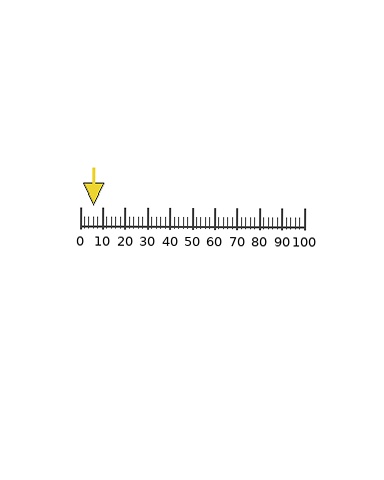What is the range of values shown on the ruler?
The ruler shows values from 0 to 100.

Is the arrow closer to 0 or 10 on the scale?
The arrow is closer to 10.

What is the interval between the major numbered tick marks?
The major tick marks are spaced 10 units apart.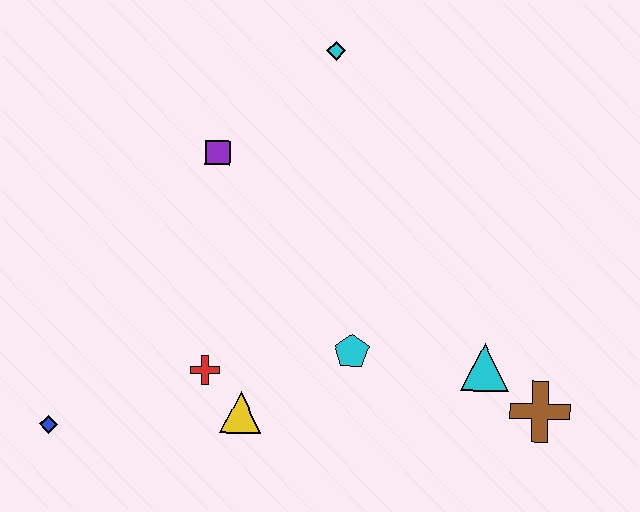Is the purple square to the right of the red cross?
Yes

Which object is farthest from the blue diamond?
The brown cross is farthest from the blue diamond.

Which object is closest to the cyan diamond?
The purple square is closest to the cyan diamond.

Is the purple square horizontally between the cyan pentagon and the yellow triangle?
No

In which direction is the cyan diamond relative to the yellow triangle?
The cyan diamond is above the yellow triangle.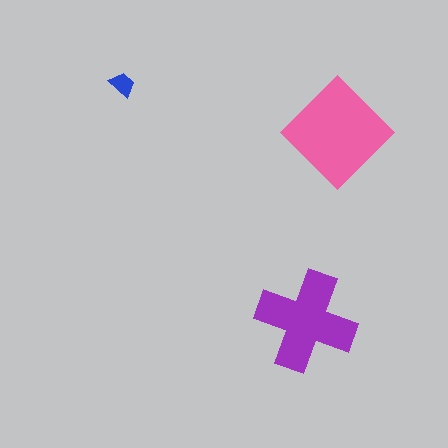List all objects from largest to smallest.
The pink diamond, the purple cross, the blue trapezoid.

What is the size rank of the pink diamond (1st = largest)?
1st.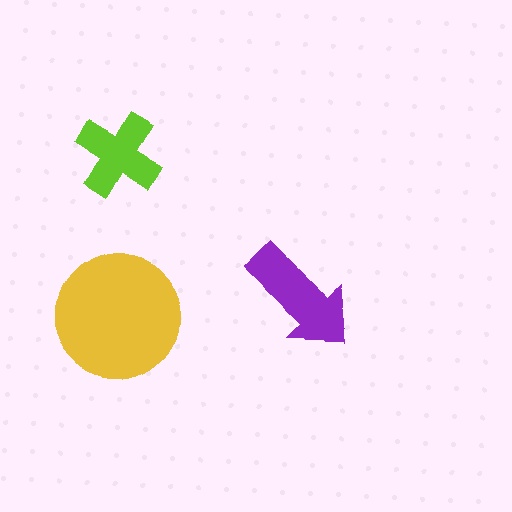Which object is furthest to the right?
The purple arrow is rightmost.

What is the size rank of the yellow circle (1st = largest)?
1st.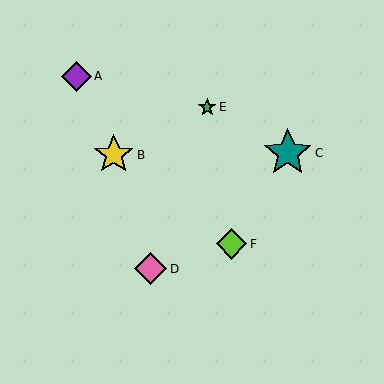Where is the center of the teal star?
The center of the teal star is at (288, 153).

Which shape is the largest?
The teal star (labeled C) is the largest.